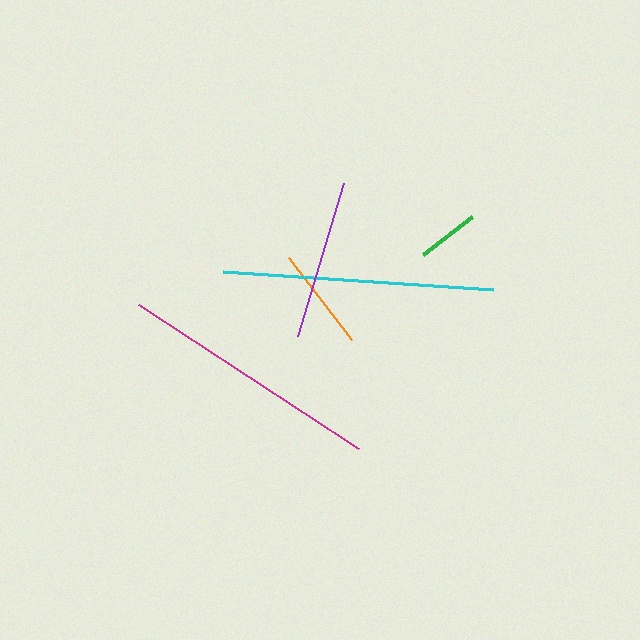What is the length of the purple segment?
The purple segment is approximately 160 pixels long.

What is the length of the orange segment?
The orange segment is approximately 103 pixels long.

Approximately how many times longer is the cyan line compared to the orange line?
The cyan line is approximately 2.6 times the length of the orange line.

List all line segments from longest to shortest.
From longest to shortest: cyan, magenta, purple, orange, green.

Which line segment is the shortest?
The green line is the shortest at approximately 62 pixels.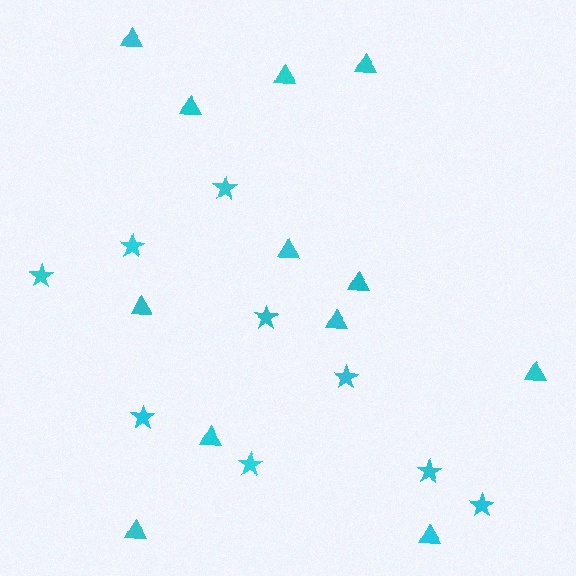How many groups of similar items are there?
There are 2 groups: one group of stars (9) and one group of triangles (12).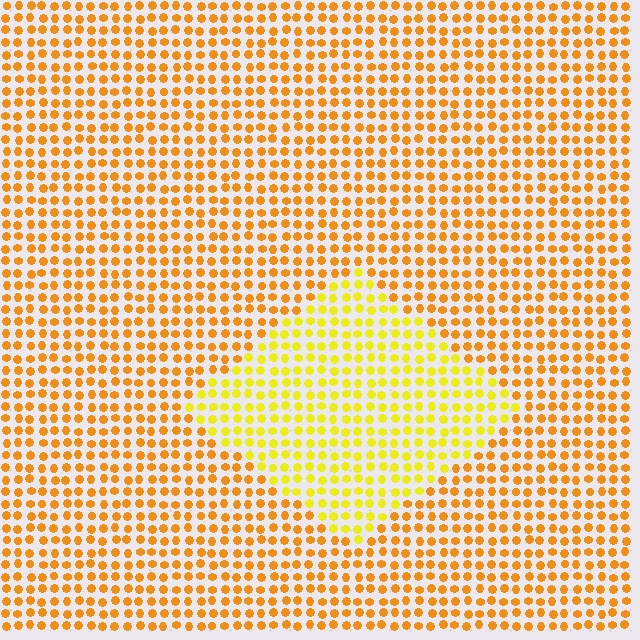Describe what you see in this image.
The image is filled with small orange elements in a uniform arrangement. A diamond-shaped region is visible where the elements are tinted to a slightly different hue, forming a subtle color boundary.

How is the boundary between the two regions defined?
The boundary is defined purely by a slight shift in hue (about 27 degrees). Spacing, size, and orientation are identical on both sides.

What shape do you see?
I see a diamond.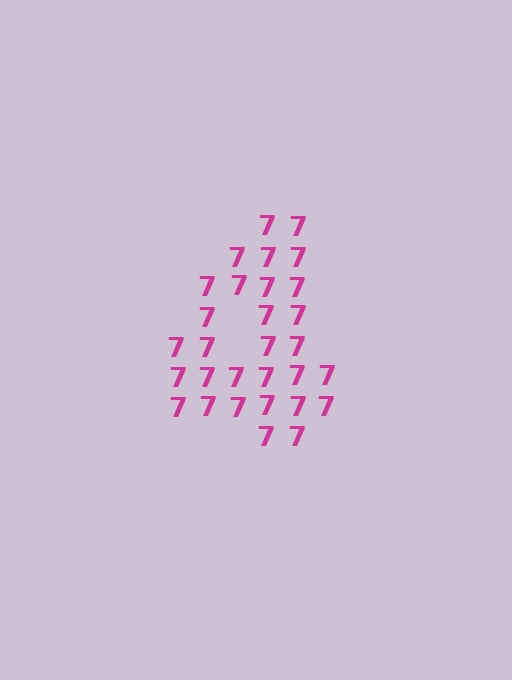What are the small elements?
The small elements are digit 7's.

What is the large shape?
The large shape is the digit 4.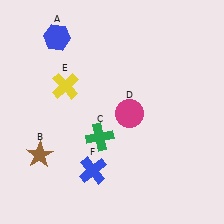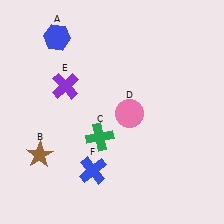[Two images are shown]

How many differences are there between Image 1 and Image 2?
There are 2 differences between the two images.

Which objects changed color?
D changed from magenta to pink. E changed from yellow to purple.